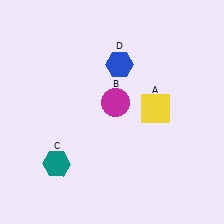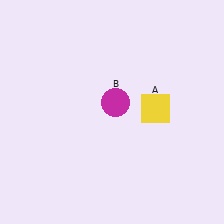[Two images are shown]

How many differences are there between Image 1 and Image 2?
There are 2 differences between the two images.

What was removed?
The blue hexagon (D), the teal hexagon (C) were removed in Image 2.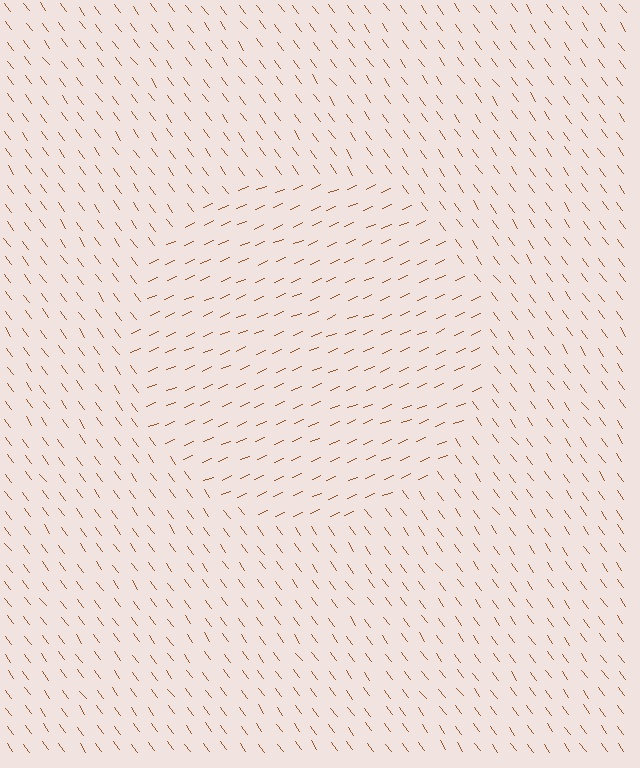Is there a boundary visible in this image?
Yes, there is a texture boundary formed by a change in line orientation.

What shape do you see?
I see a circle.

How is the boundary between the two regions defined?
The boundary is defined purely by a change in line orientation (approximately 77 degrees difference). All lines are the same color and thickness.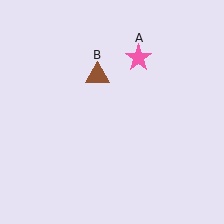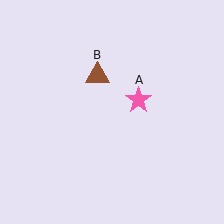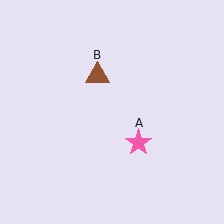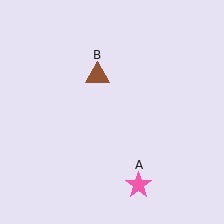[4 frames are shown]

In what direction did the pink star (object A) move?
The pink star (object A) moved down.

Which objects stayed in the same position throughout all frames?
Brown triangle (object B) remained stationary.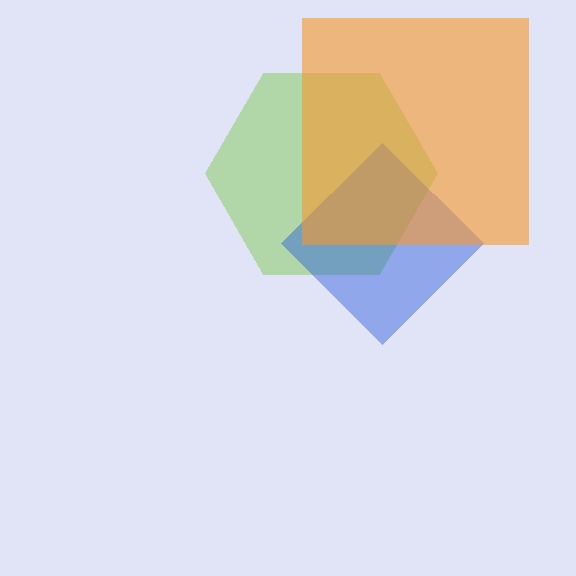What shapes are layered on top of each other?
The layered shapes are: a lime hexagon, a blue diamond, an orange square.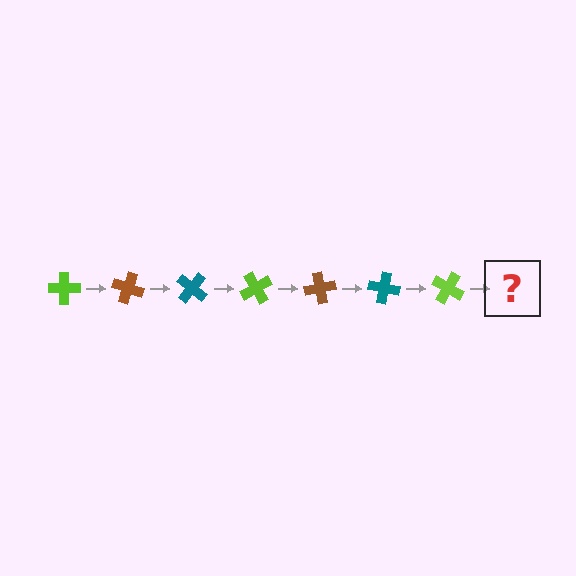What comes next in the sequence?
The next element should be a brown cross, rotated 140 degrees from the start.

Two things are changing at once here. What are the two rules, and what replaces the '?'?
The two rules are that it rotates 20 degrees each step and the color cycles through lime, brown, and teal. The '?' should be a brown cross, rotated 140 degrees from the start.